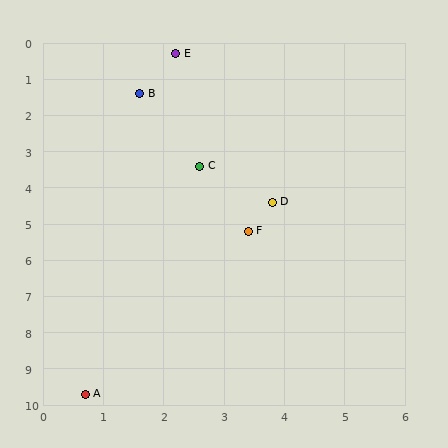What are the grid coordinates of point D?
Point D is at approximately (3.8, 4.4).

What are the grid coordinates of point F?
Point F is at approximately (3.4, 5.2).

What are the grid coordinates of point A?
Point A is at approximately (0.7, 9.7).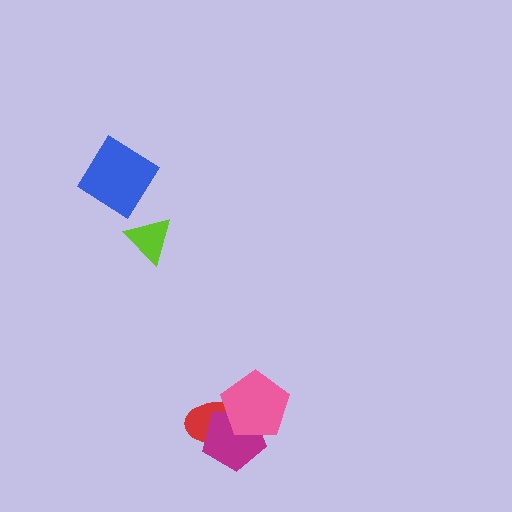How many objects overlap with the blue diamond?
0 objects overlap with the blue diamond.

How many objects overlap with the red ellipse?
2 objects overlap with the red ellipse.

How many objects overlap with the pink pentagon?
2 objects overlap with the pink pentagon.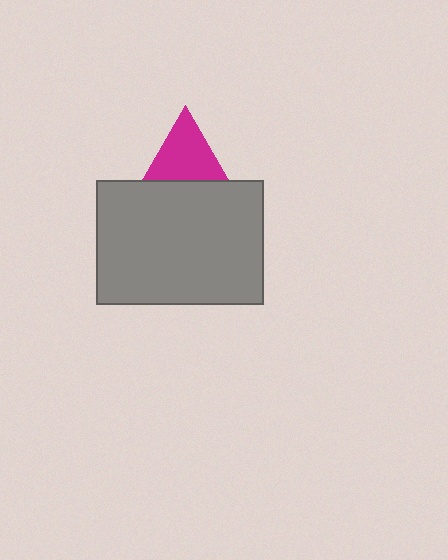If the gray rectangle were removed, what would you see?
You would see the complete magenta triangle.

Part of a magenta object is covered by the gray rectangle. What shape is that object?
It is a triangle.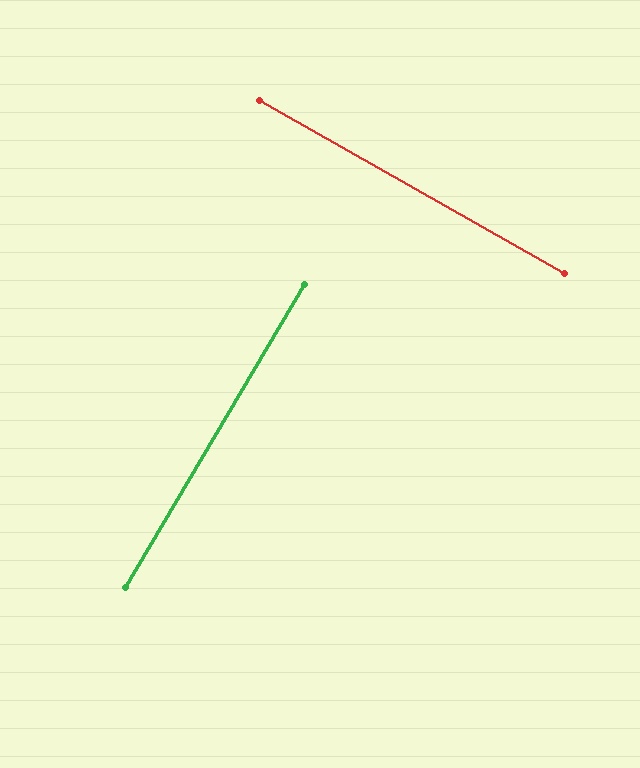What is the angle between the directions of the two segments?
Approximately 89 degrees.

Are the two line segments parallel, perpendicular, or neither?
Perpendicular — they meet at approximately 89°.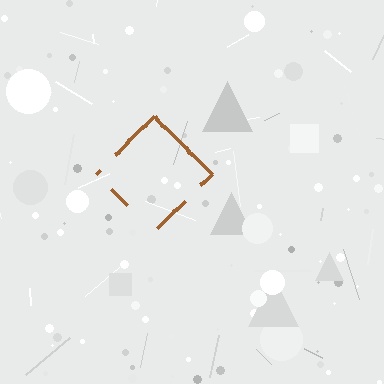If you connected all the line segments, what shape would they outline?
They would outline a diamond.